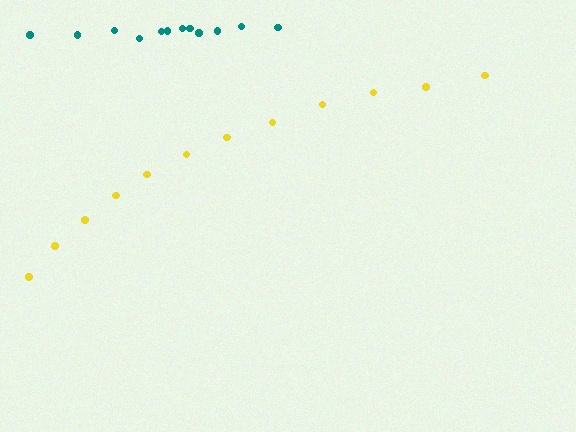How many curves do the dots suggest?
There are 2 distinct paths.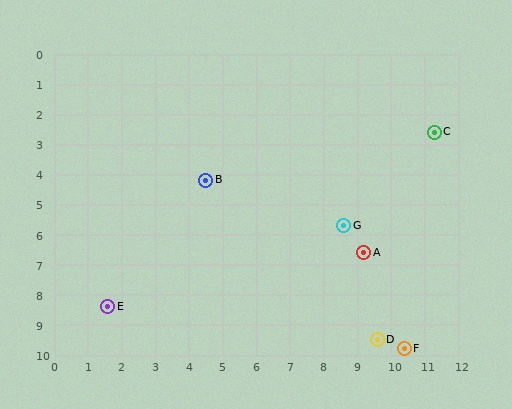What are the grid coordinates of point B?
Point B is at approximately (4.5, 4.2).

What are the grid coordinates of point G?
Point G is at approximately (8.6, 5.7).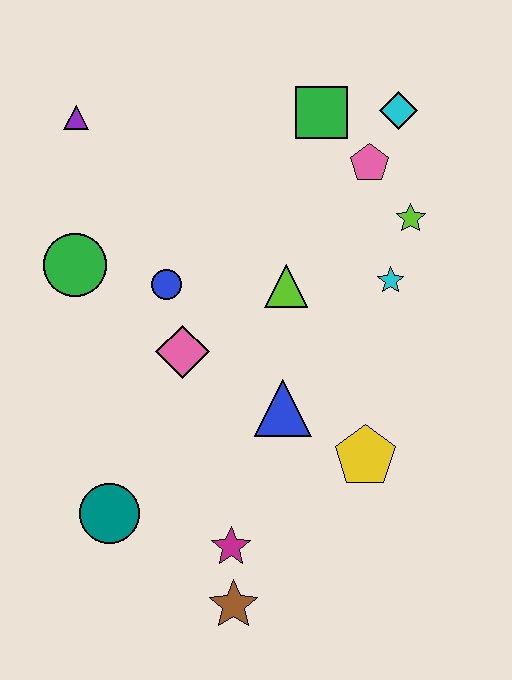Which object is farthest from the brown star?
The cyan diamond is farthest from the brown star.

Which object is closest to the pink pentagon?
The cyan diamond is closest to the pink pentagon.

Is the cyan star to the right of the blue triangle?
Yes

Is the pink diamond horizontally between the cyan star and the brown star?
No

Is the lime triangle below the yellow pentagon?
No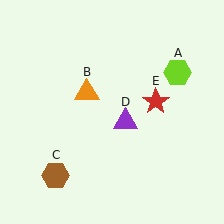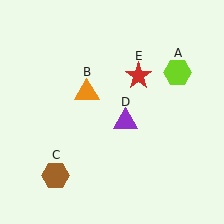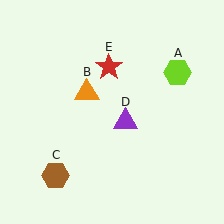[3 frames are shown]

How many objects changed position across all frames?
1 object changed position: red star (object E).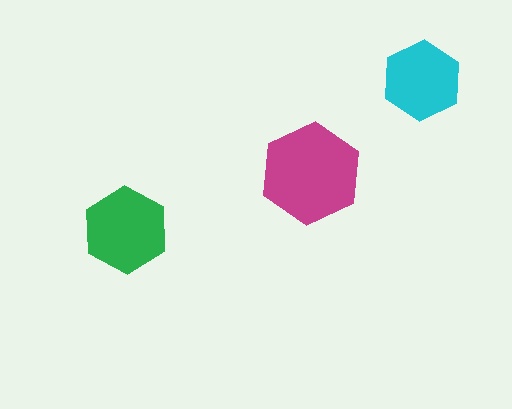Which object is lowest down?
The green hexagon is bottommost.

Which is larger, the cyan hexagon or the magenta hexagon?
The magenta one.